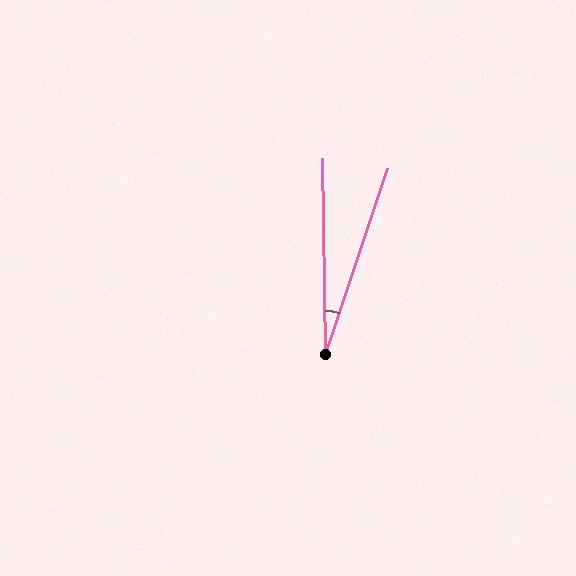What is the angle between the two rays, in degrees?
Approximately 19 degrees.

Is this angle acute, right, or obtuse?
It is acute.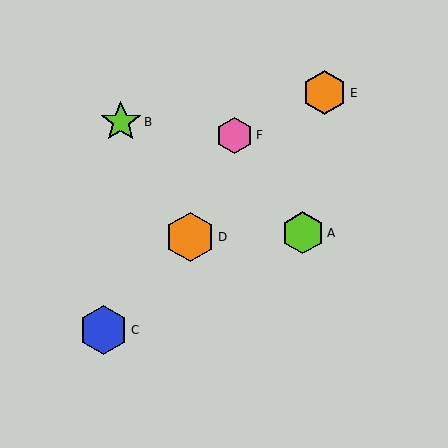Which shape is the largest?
The orange hexagon (labeled D) is the largest.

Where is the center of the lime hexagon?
The center of the lime hexagon is at (303, 233).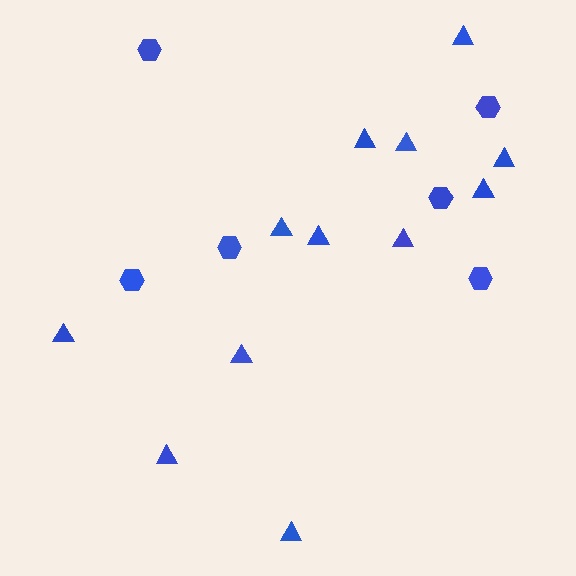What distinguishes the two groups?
There are 2 groups: one group of triangles (12) and one group of hexagons (6).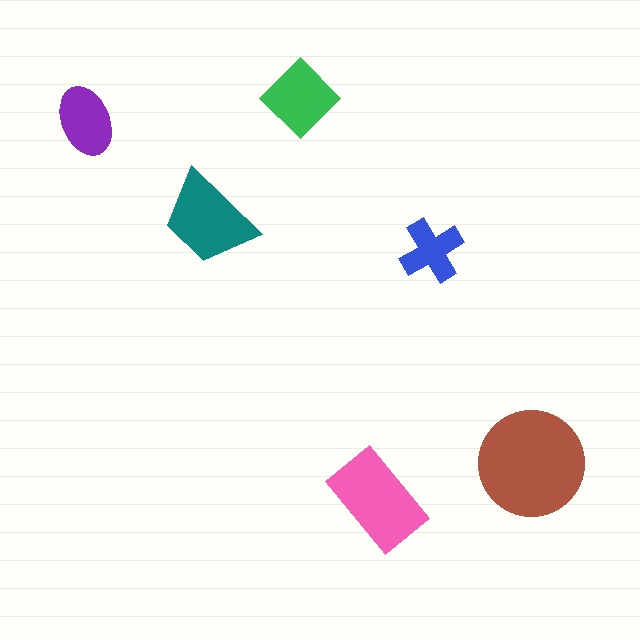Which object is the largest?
The brown circle.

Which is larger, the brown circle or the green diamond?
The brown circle.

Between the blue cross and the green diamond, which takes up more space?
The green diamond.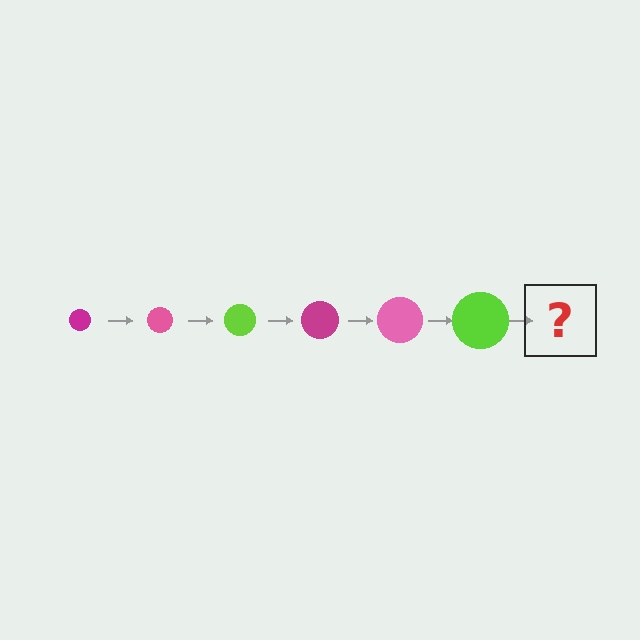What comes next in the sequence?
The next element should be a magenta circle, larger than the previous one.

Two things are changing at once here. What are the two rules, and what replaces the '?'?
The two rules are that the circle grows larger each step and the color cycles through magenta, pink, and lime. The '?' should be a magenta circle, larger than the previous one.